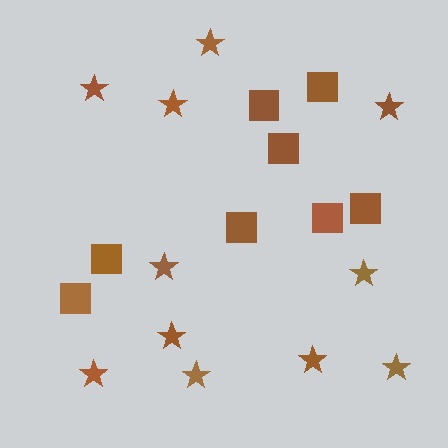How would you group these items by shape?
There are 2 groups: one group of squares (8) and one group of stars (11).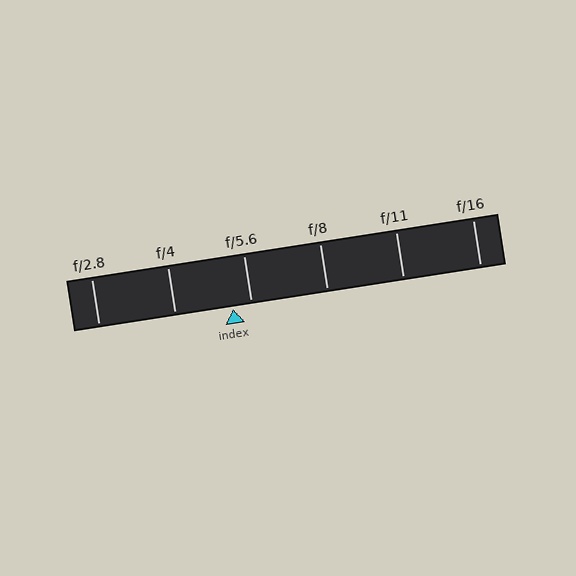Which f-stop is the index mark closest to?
The index mark is closest to f/5.6.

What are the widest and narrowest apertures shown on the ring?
The widest aperture shown is f/2.8 and the narrowest is f/16.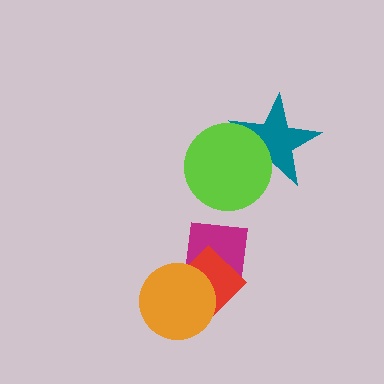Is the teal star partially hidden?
Yes, it is partially covered by another shape.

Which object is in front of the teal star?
The lime circle is in front of the teal star.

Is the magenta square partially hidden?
Yes, it is partially covered by another shape.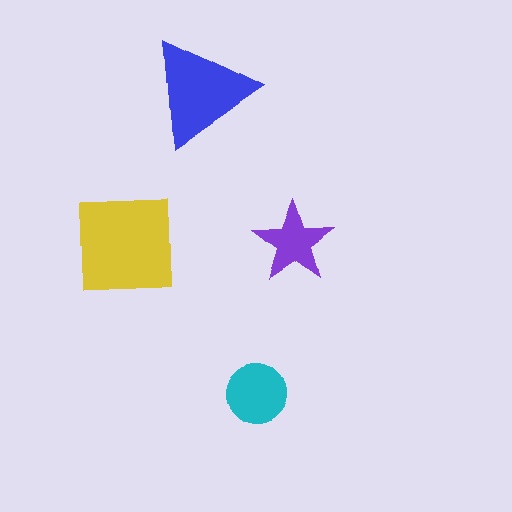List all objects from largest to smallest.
The yellow square, the blue triangle, the cyan circle, the purple star.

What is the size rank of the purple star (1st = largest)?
4th.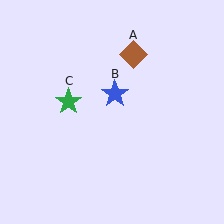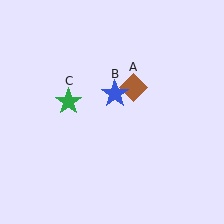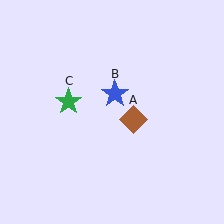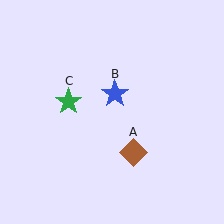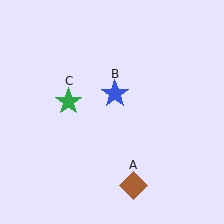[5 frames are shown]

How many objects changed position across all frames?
1 object changed position: brown diamond (object A).